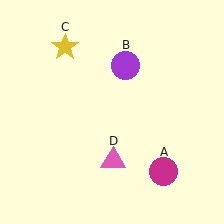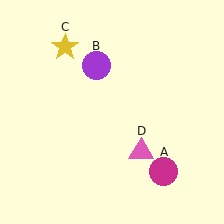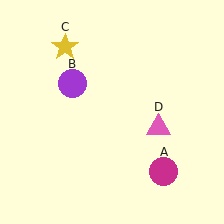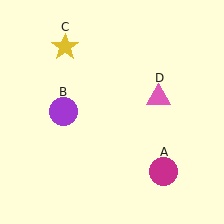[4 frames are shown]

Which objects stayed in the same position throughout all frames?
Magenta circle (object A) and yellow star (object C) remained stationary.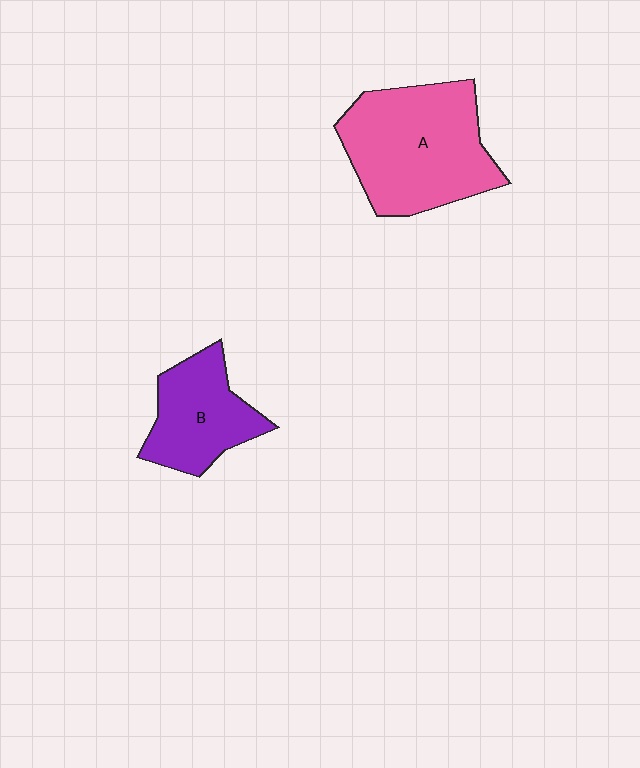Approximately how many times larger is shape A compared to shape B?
Approximately 1.7 times.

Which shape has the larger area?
Shape A (pink).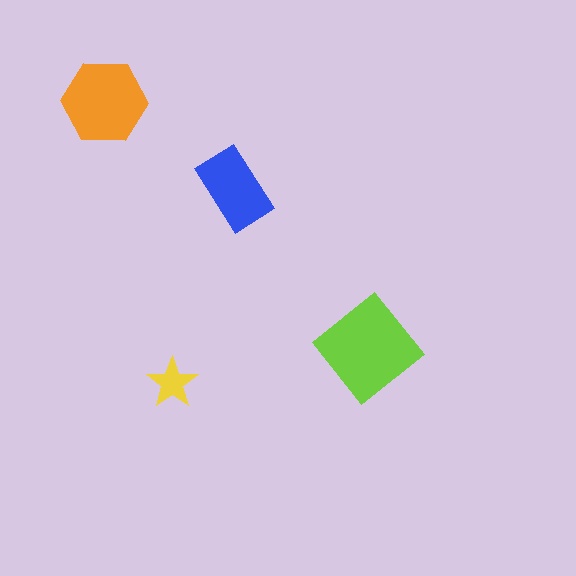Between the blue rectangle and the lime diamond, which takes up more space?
The lime diamond.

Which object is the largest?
The lime diamond.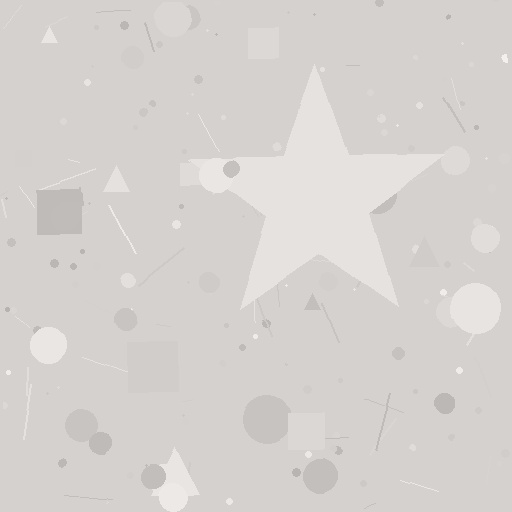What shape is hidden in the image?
A star is hidden in the image.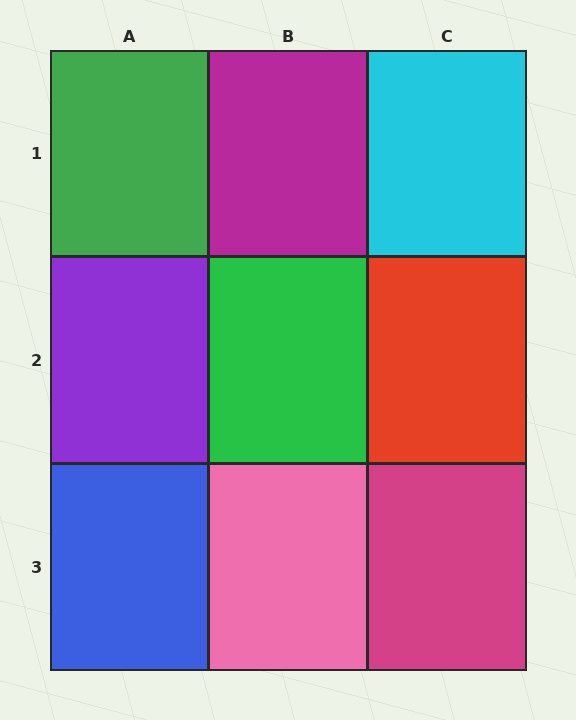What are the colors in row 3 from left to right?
Blue, pink, magenta.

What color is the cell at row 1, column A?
Green.